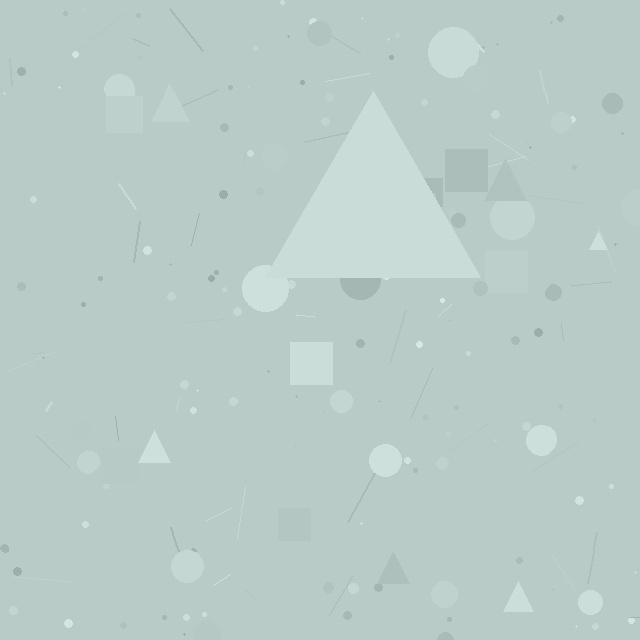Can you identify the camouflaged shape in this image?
The camouflaged shape is a triangle.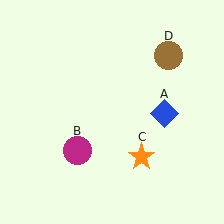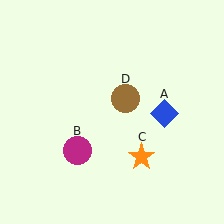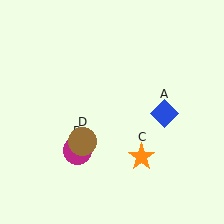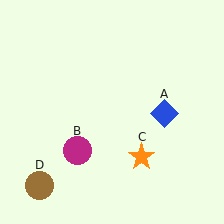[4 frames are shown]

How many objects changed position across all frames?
1 object changed position: brown circle (object D).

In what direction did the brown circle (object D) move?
The brown circle (object D) moved down and to the left.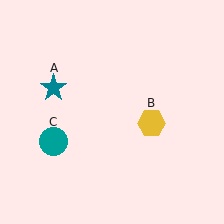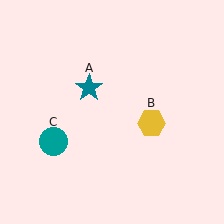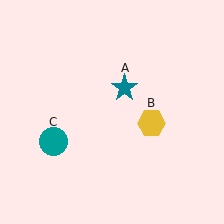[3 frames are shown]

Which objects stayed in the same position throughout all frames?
Yellow hexagon (object B) and teal circle (object C) remained stationary.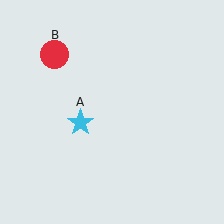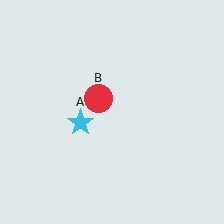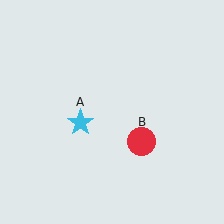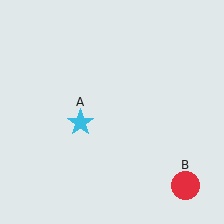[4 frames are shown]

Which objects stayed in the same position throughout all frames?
Cyan star (object A) remained stationary.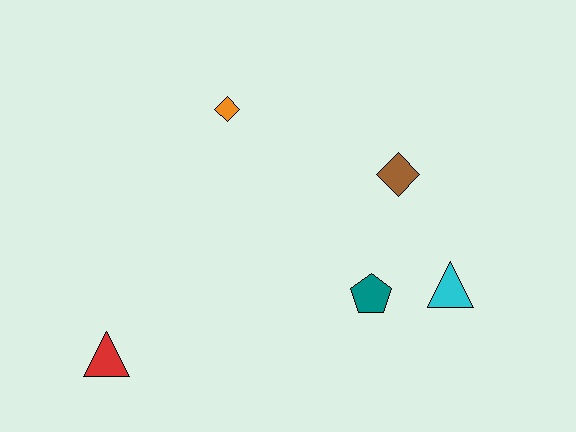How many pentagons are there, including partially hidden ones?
There is 1 pentagon.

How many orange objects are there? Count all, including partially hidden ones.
There is 1 orange object.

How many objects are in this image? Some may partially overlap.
There are 5 objects.